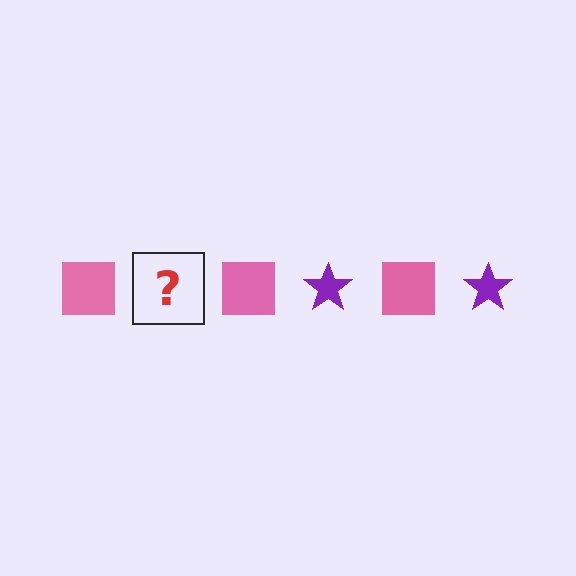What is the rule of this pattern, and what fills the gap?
The rule is that the pattern alternates between pink square and purple star. The gap should be filled with a purple star.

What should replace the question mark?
The question mark should be replaced with a purple star.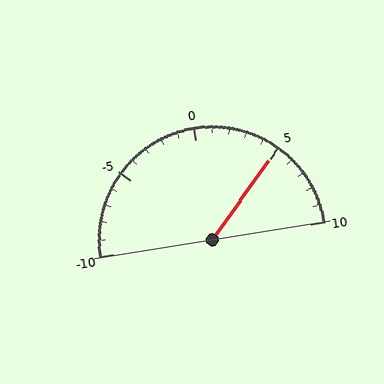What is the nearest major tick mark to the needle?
The nearest major tick mark is 5.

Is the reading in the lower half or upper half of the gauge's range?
The reading is in the upper half of the range (-10 to 10).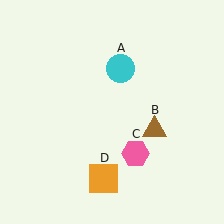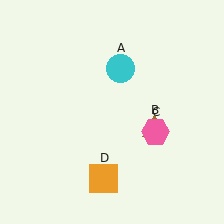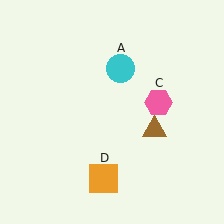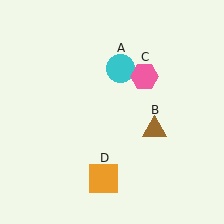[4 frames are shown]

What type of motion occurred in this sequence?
The pink hexagon (object C) rotated counterclockwise around the center of the scene.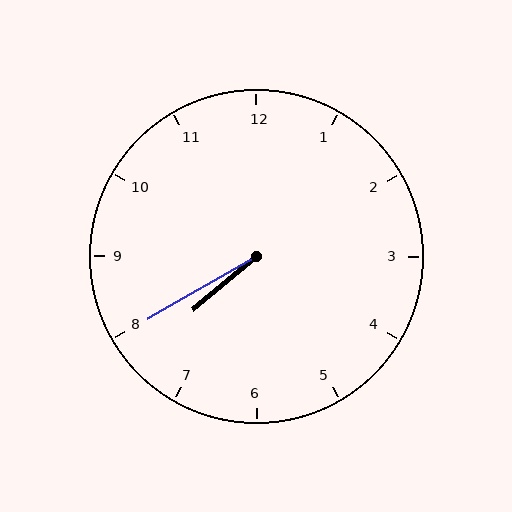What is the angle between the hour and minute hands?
Approximately 10 degrees.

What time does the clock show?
7:40.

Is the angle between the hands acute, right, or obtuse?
It is acute.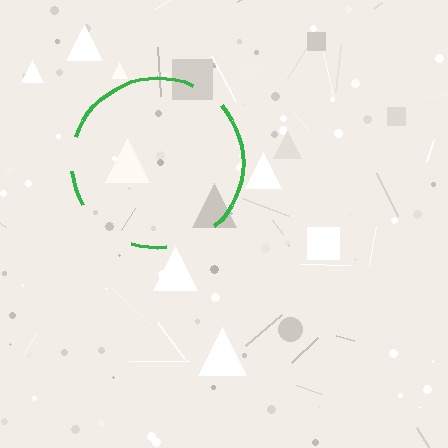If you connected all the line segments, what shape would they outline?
They would outline a circle.